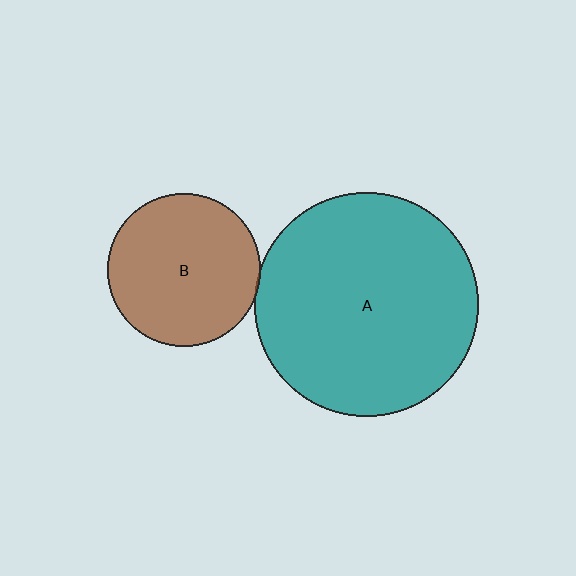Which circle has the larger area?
Circle A (teal).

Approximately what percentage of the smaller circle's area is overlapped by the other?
Approximately 5%.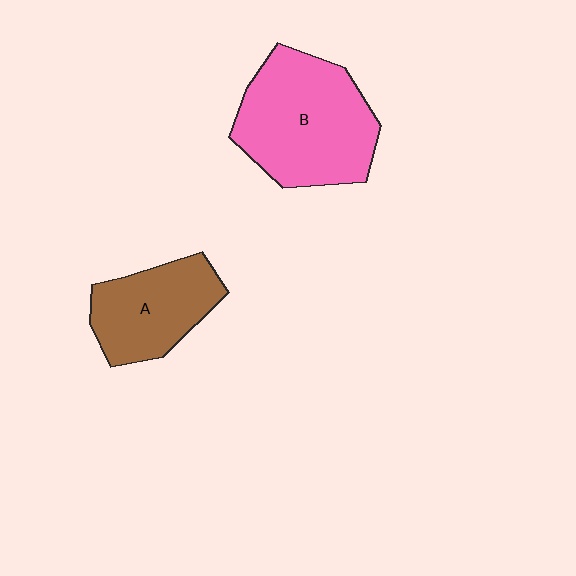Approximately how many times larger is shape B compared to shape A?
Approximately 1.5 times.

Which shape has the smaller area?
Shape A (brown).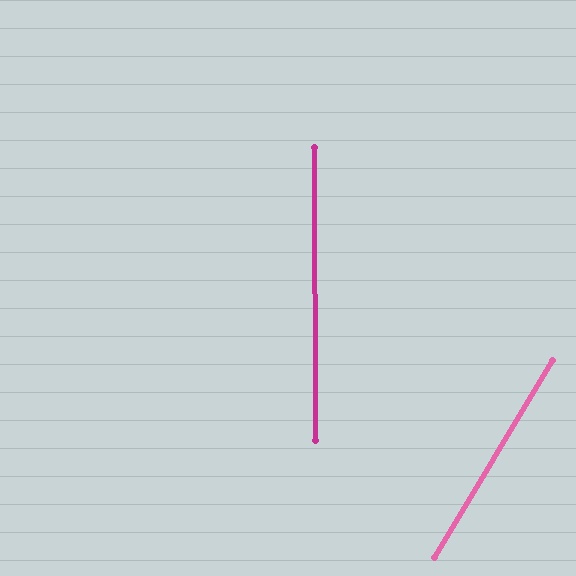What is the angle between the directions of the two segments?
Approximately 31 degrees.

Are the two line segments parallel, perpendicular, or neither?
Neither parallel nor perpendicular — they differ by about 31°.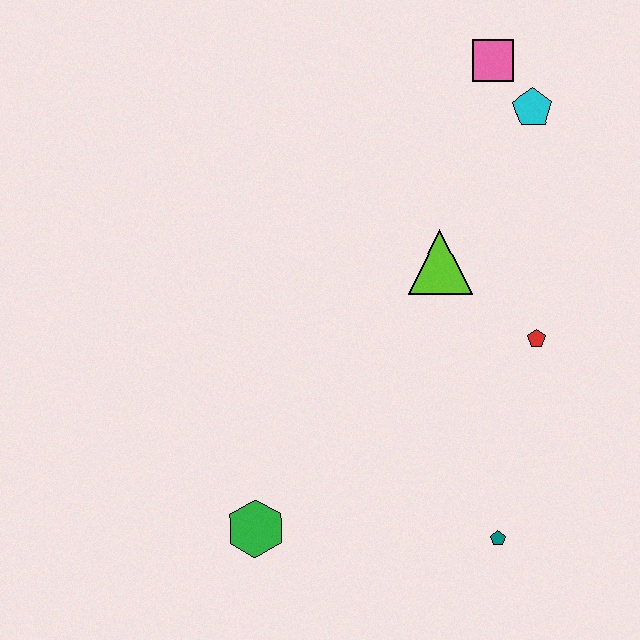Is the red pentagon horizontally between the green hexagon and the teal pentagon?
No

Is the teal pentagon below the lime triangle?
Yes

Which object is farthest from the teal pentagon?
The pink square is farthest from the teal pentagon.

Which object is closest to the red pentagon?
The lime triangle is closest to the red pentagon.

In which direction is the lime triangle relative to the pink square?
The lime triangle is below the pink square.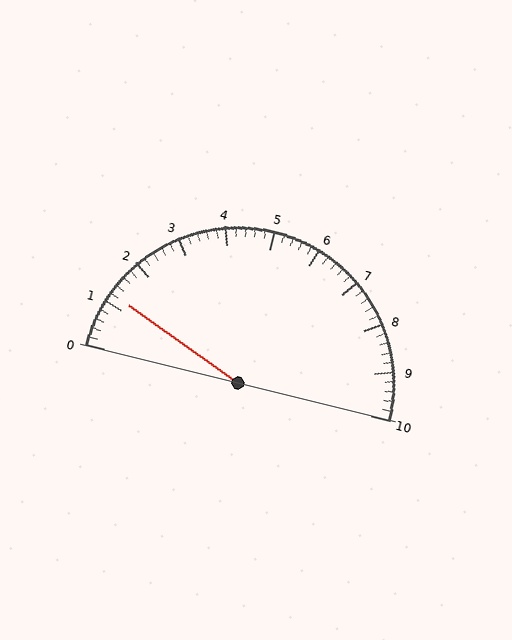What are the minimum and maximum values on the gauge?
The gauge ranges from 0 to 10.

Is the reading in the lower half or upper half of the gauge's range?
The reading is in the lower half of the range (0 to 10).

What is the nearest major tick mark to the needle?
The nearest major tick mark is 1.